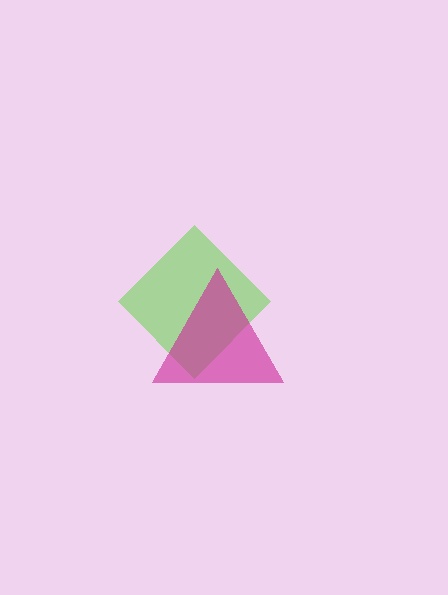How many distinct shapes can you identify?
There are 2 distinct shapes: a lime diamond, a magenta triangle.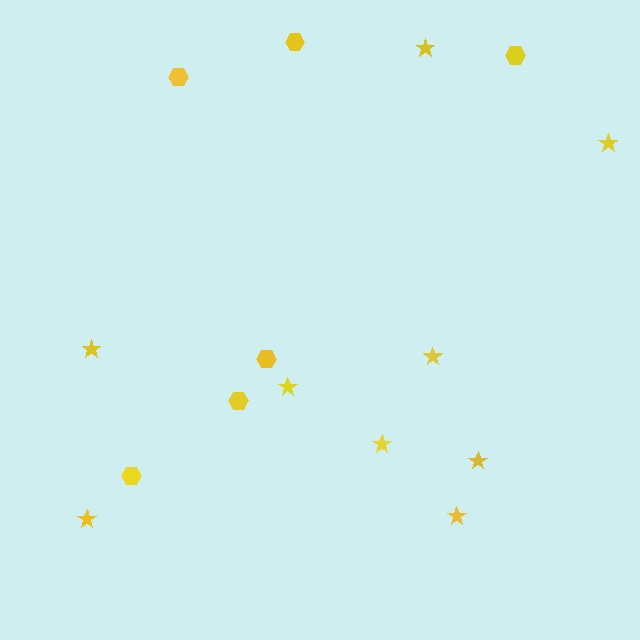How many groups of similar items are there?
There are 2 groups: one group of stars (9) and one group of hexagons (6).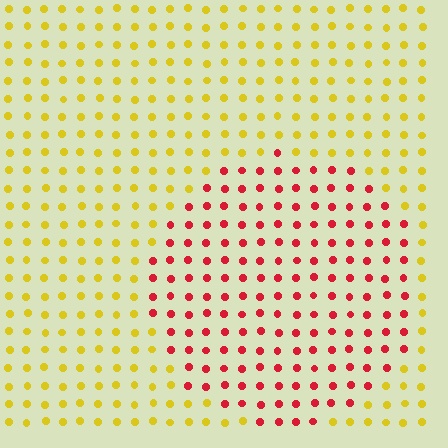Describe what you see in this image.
The image is filled with small yellow elements in a uniform arrangement. A circle-shaped region is visible where the elements are tinted to a slightly different hue, forming a subtle color boundary.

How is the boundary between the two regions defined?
The boundary is defined purely by a slight shift in hue (about 62 degrees). Spacing, size, and orientation are identical on both sides.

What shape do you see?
I see a circle.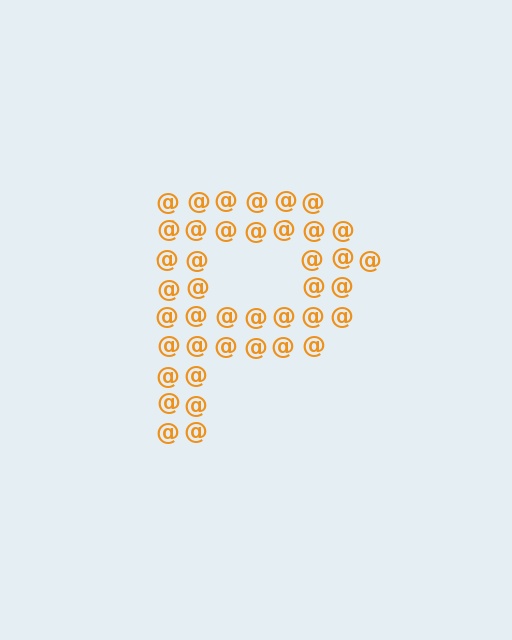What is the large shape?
The large shape is the letter P.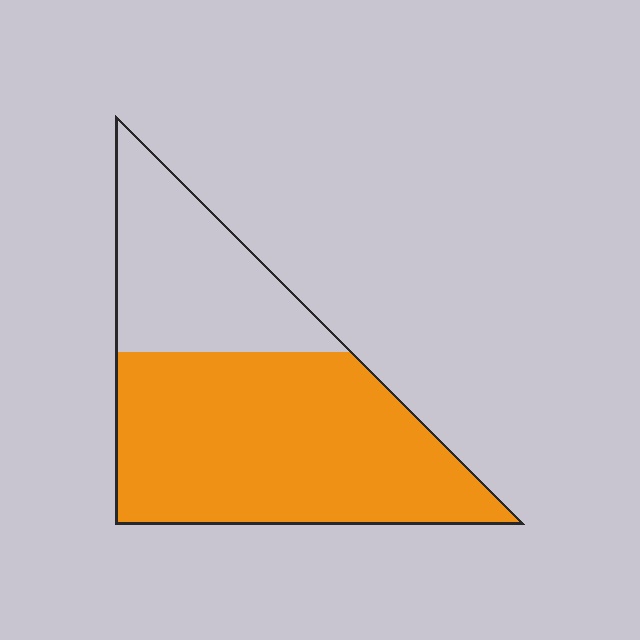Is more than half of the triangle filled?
Yes.